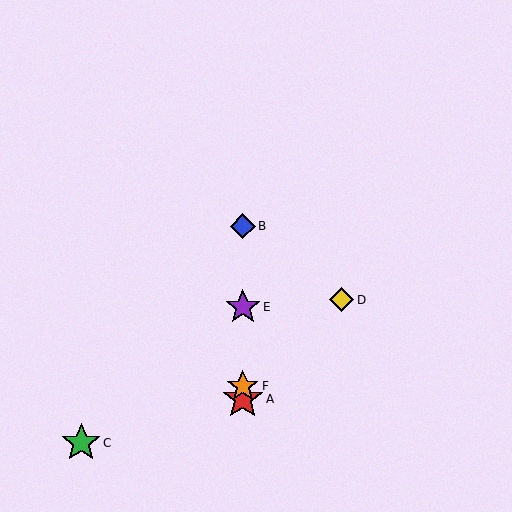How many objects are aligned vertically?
4 objects (A, B, E, F) are aligned vertically.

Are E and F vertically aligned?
Yes, both are at x≈243.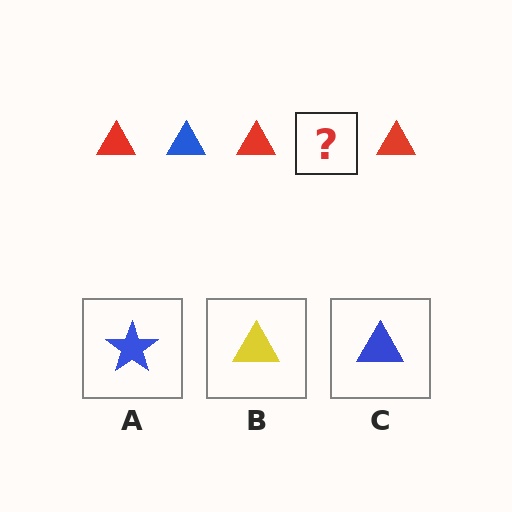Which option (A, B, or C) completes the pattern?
C.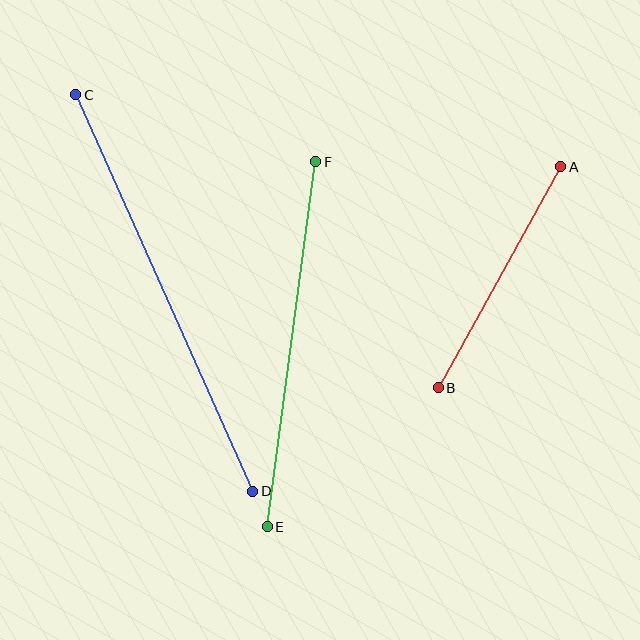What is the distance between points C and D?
The distance is approximately 434 pixels.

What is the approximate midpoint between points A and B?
The midpoint is at approximately (499, 277) pixels.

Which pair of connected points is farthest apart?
Points C and D are farthest apart.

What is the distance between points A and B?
The distance is approximately 253 pixels.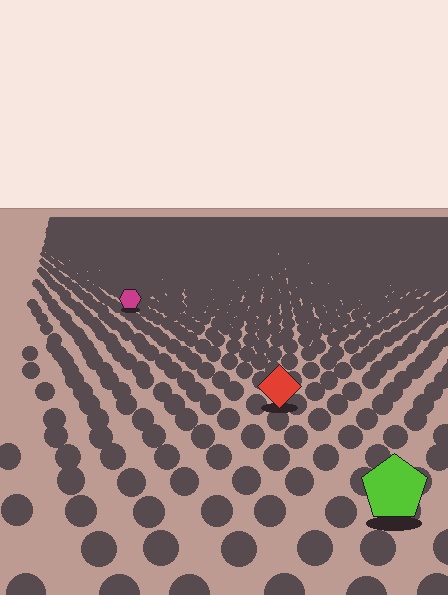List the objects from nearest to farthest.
From nearest to farthest: the lime pentagon, the red diamond, the magenta hexagon.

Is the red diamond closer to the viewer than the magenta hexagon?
Yes. The red diamond is closer — you can tell from the texture gradient: the ground texture is coarser near it.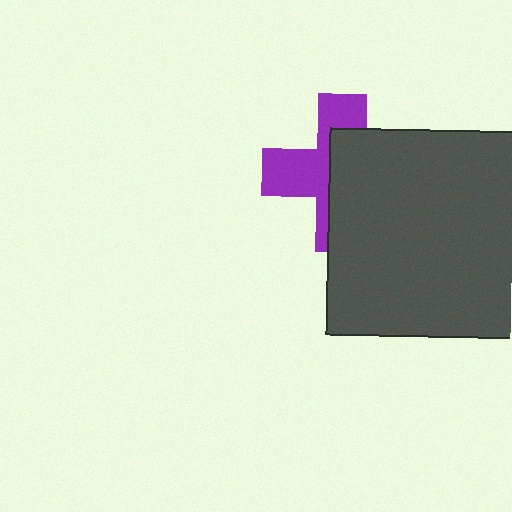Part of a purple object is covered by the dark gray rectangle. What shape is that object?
It is a cross.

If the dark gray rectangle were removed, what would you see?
You would see the complete purple cross.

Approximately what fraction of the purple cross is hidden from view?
Roughly 55% of the purple cross is hidden behind the dark gray rectangle.